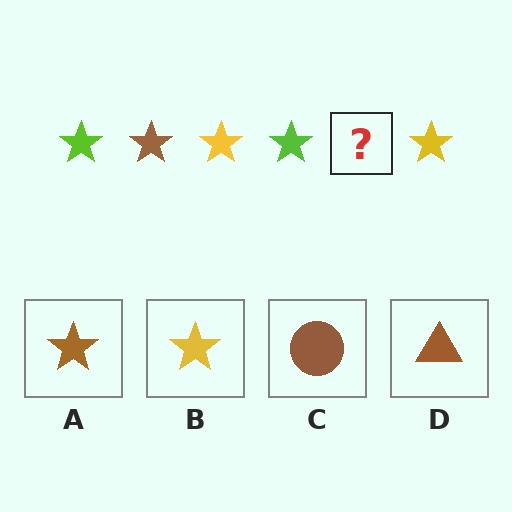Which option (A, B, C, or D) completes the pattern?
A.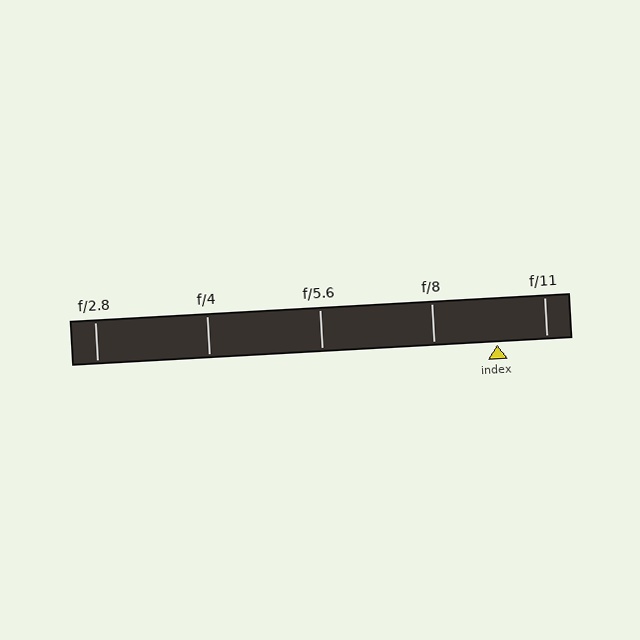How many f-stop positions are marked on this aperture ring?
There are 5 f-stop positions marked.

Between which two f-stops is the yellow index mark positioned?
The index mark is between f/8 and f/11.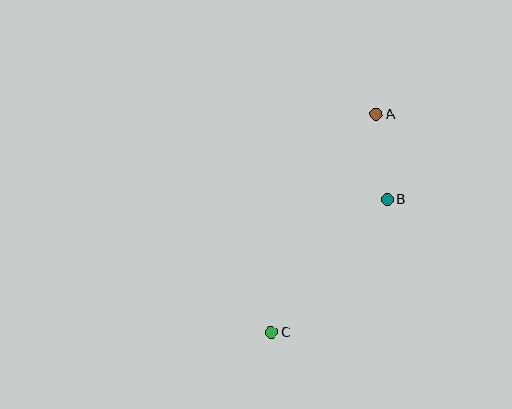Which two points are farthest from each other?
Points A and C are farthest from each other.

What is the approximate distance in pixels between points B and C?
The distance between B and C is approximately 176 pixels.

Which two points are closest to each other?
Points A and B are closest to each other.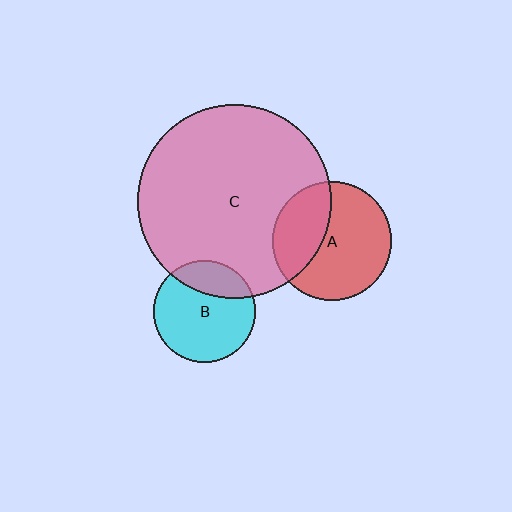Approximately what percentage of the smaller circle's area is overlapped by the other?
Approximately 25%.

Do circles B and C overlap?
Yes.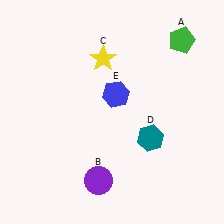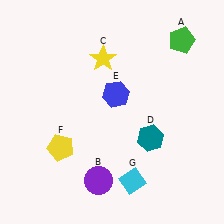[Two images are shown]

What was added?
A yellow pentagon (F), a cyan diamond (G) were added in Image 2.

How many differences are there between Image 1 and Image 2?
There are 2 differences between the two images.